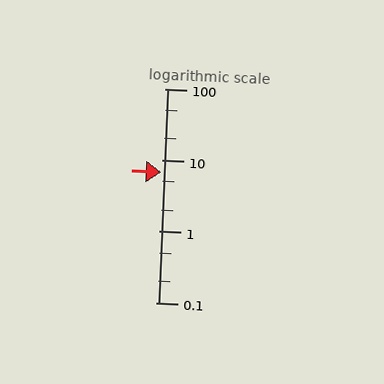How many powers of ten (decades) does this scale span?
The scale spans 3 decades, from 0.1 to 100.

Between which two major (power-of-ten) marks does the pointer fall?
The pointer is between 1 and 10.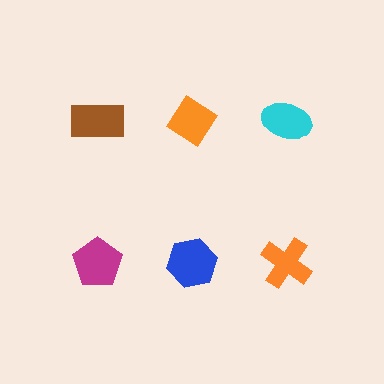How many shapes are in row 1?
3 shapes.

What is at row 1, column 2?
An orange diamond.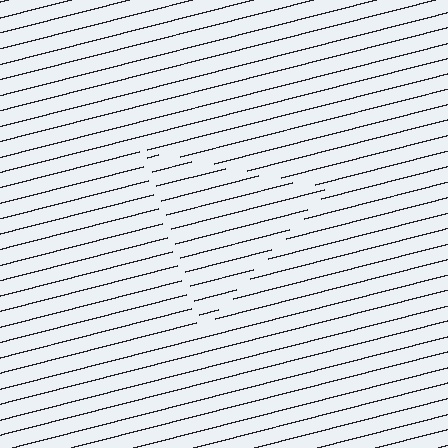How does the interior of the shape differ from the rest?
The interior of the shape contains the same grating, shifted by half a period — the contour is defined by the phase discontinuity where line-ends from the inner and outer gratings abut.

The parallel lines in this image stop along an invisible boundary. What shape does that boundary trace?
An illusory triangle. The interior of the shape contains the same grating, shifted by half a period — the contour is defined by the phase discontinuity where line-ends from the inner and outer gratings abut.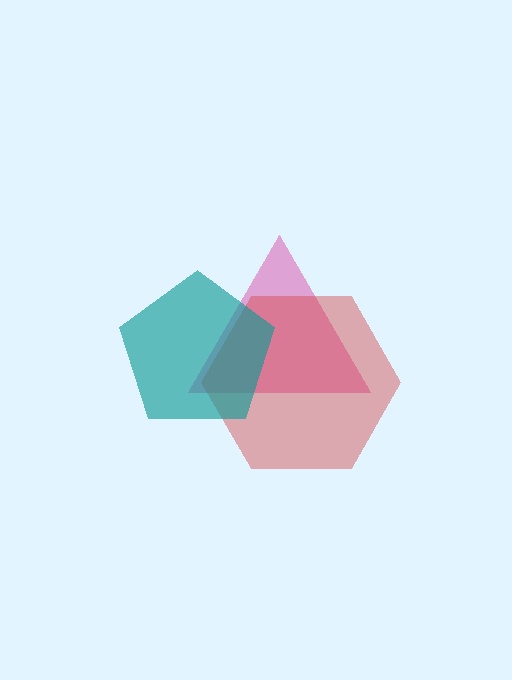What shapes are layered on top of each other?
The layered shapes are: a pink triangle, a red hexagon, a teal pentagon.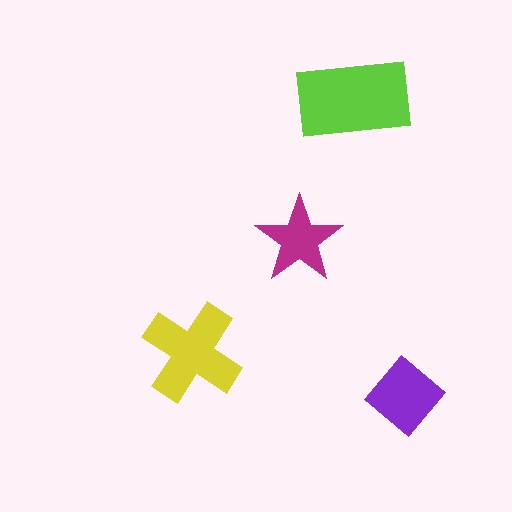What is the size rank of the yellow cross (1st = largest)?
2nd.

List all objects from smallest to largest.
The magenta star, the purple diamond, the yellow cross, the lime rectangle.